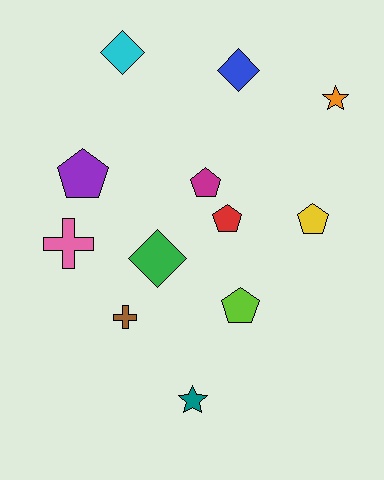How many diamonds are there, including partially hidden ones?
There are 3 diamonds.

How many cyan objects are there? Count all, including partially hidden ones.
There is 1 cyan object.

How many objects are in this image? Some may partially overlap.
There are 12 objects.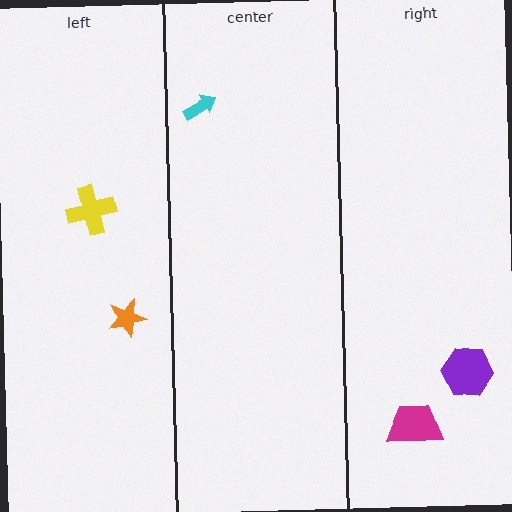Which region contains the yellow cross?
The left region.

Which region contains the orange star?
The left region.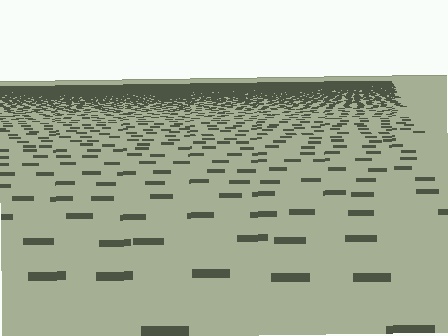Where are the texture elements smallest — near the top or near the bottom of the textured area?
Near the top.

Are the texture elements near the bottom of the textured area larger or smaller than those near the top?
Larger. Near the bottom, elements are closer to the viewer and appear at a bigger on-screen size.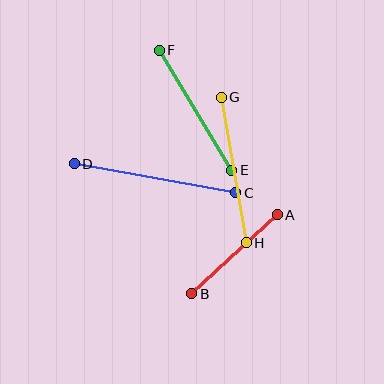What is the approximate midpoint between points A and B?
The midpoint is at approximately (234, 254) pixels.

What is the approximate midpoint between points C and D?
The midpoint is at approximately (155, 178) pixels.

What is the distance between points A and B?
The distance is approximately 116 pixels.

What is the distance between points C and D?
The distance is approximately 164 pixels.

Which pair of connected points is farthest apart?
Points C and D are farthest apart.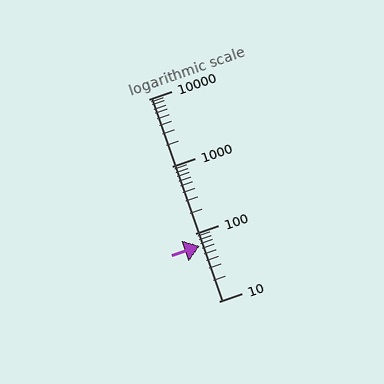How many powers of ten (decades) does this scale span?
The scale spans 3 decades, from 10 to 10000.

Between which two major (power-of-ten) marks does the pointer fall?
The pointer is between 10 and 100.